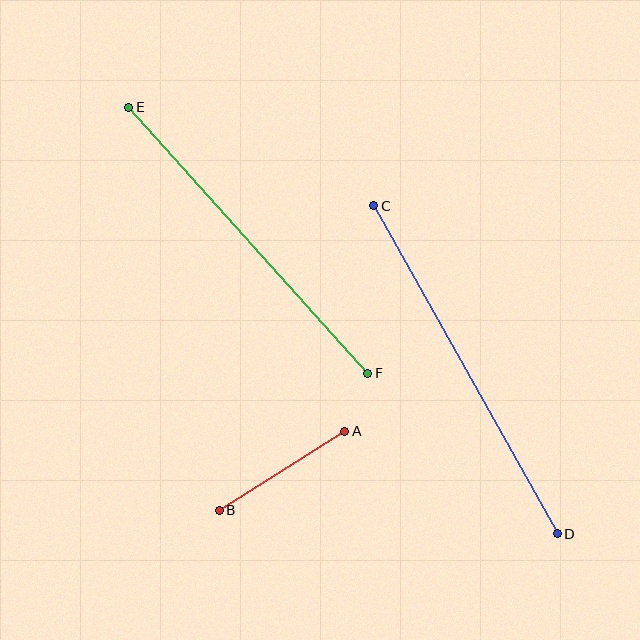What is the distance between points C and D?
The distance is approximately 376 pixels.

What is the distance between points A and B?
The distance is approximately 148 pixels.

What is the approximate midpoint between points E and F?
The midpoint is at approximately (248, 240) pixels.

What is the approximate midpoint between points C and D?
The midpoint is at approximately (465, 370) pixels.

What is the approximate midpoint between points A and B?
The midpoint is at approximately (282, 471) pixels.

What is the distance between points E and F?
The distance is approximately 358 pixels.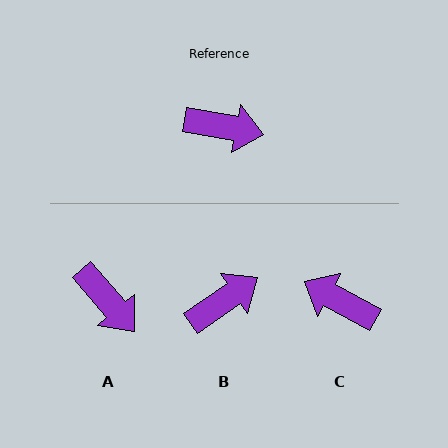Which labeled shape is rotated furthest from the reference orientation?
C, about 162 degrees away.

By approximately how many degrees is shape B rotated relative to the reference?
Approximately 45 degrees counter-clockwise.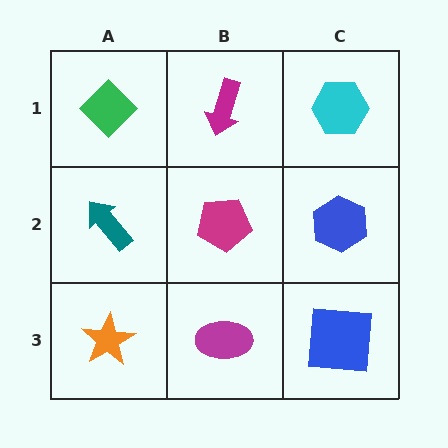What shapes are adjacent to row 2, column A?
A green diamond (row 1, column A), an orange star (row 3, column A), a magenta pentagon (row 2, column B).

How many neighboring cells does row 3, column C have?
2.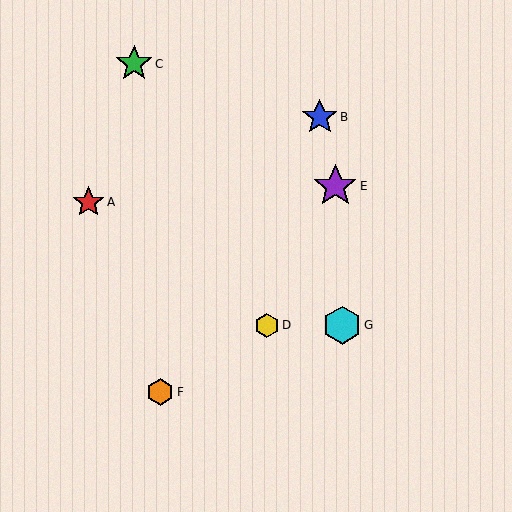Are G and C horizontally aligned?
No, G is at y≈325 and C is at y≈64.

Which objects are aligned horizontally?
Objects D, G are aligned horizontally.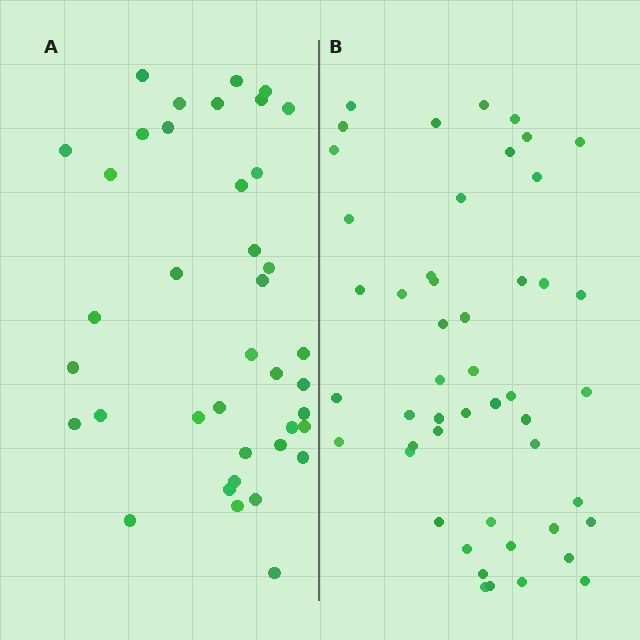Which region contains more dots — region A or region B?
Region B (the right region) has more dots.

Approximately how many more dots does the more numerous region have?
Region B has roughly 10 or so more dots than region A.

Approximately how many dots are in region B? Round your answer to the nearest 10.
About 50 dots. (The exact count is 49, which rounds to 50.)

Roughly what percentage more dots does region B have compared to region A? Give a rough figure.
About 25% more.